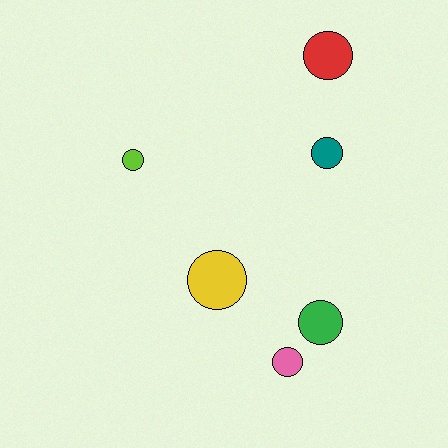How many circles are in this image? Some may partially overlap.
There are 6 circles.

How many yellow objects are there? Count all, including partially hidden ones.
There is 1 yellow object.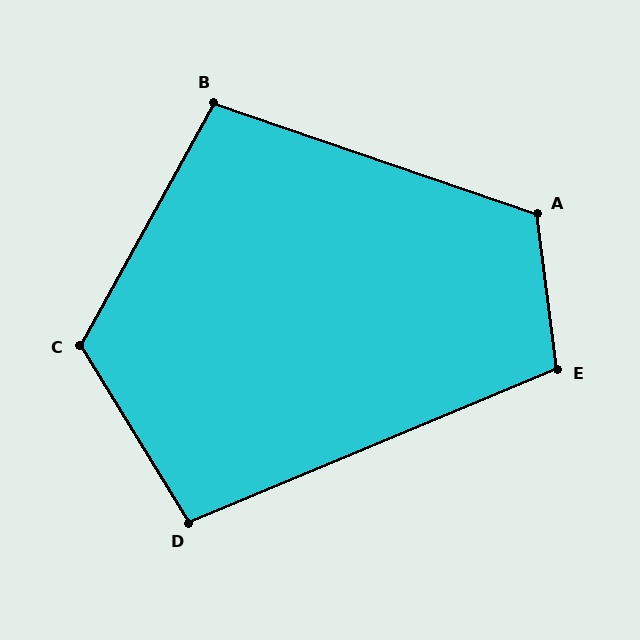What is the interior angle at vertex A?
Approximately 116 degrees (obtuse).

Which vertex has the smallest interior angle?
D, at approximately 99 degrees.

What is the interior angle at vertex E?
Approximately 106 degrees (obtuse).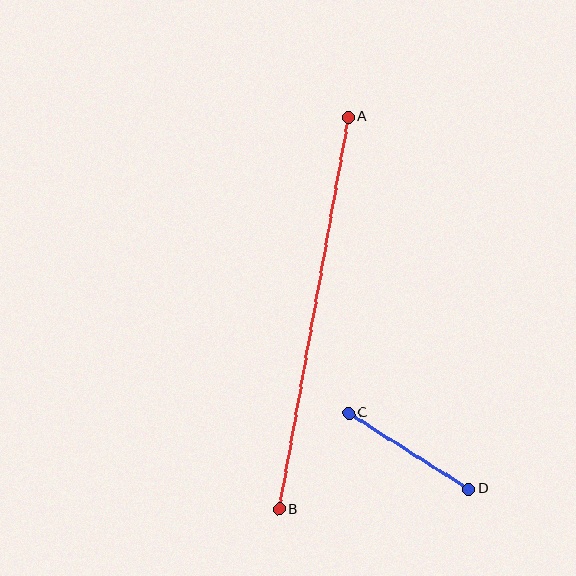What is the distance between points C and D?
The distance is approximately 142 pixels.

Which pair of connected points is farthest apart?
Points A and B are farthest apart.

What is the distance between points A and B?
The distance is approximately 398 pixels.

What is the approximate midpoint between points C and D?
The midpoint is at approximately (409, 451) pixels.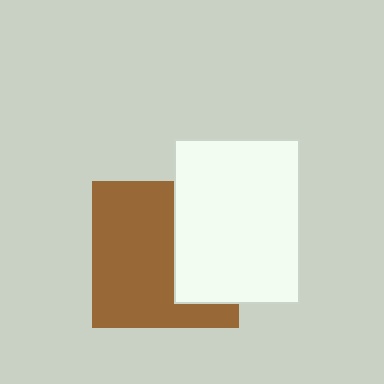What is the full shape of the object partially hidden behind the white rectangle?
The partially hidden object is a brown square.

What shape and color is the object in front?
The object in front is a white rectangle.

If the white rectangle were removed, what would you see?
You would see the complete brown square.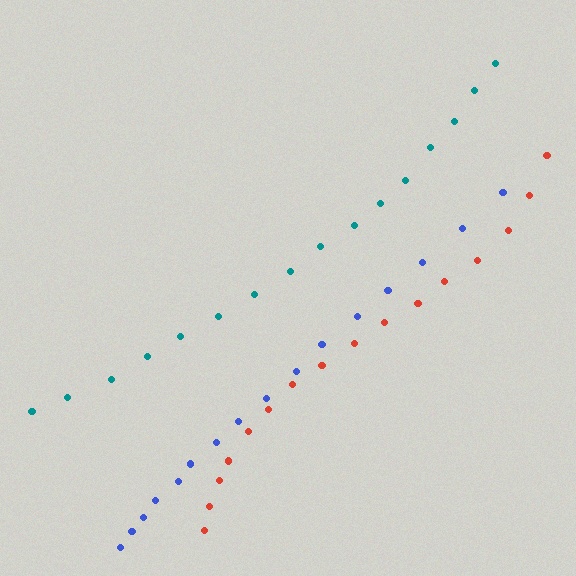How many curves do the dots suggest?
There are 3 distinct paths.